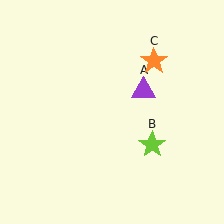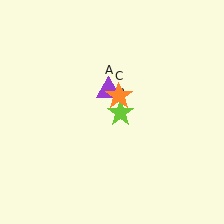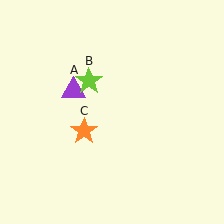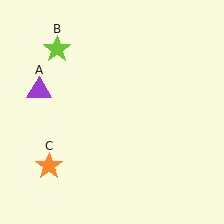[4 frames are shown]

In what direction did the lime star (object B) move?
The lime star (object B) moved up and to the left.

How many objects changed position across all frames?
3 objects changed position: purple triangle (object A), lime star (object B), orange star (object C).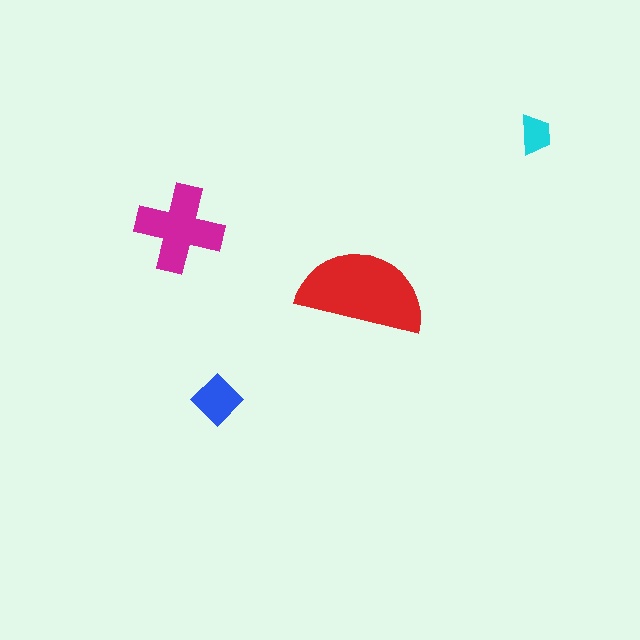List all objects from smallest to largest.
The cyan trapezoid, the blue diamond, the magenta cross, the red semicircle.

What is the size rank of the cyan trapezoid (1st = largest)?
4th.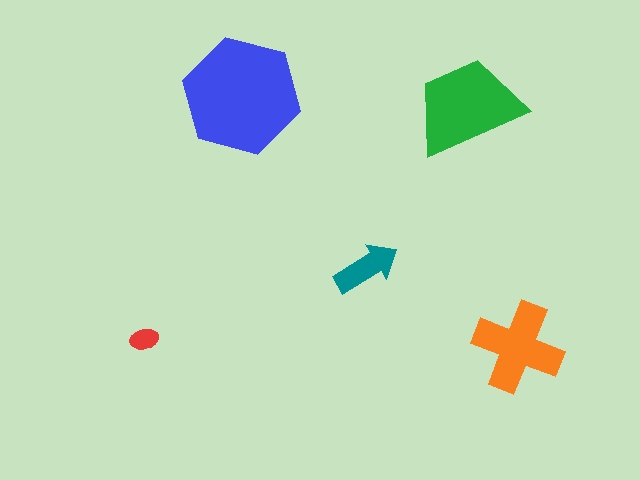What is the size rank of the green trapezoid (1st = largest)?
2nd.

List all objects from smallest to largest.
The red ellipse, the teal arrow, the orange cross, the green trapezoid, the blue hexagon.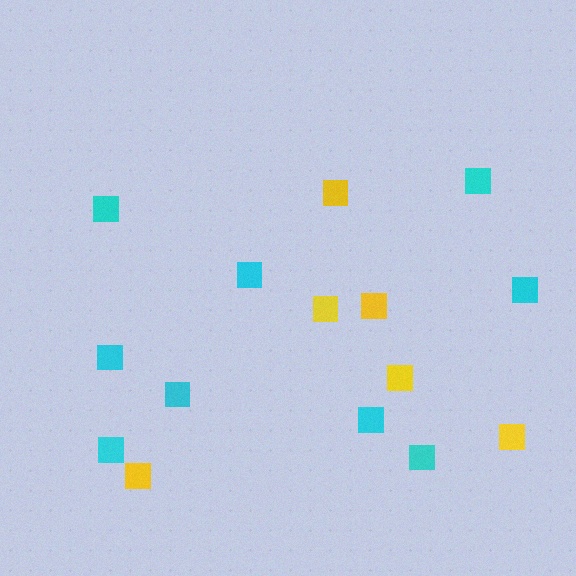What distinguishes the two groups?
There are 2 groups: one group of yellow squares (6) and one group of cyan squares (9).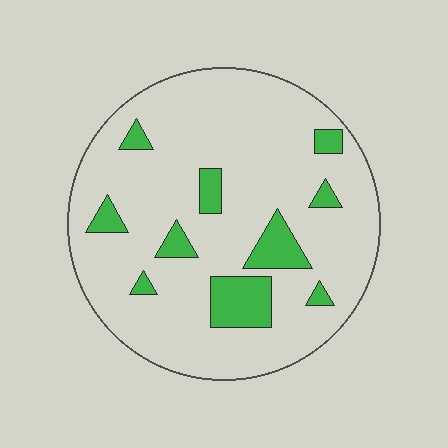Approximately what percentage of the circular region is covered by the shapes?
Approximately 15%.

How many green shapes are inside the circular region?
10.